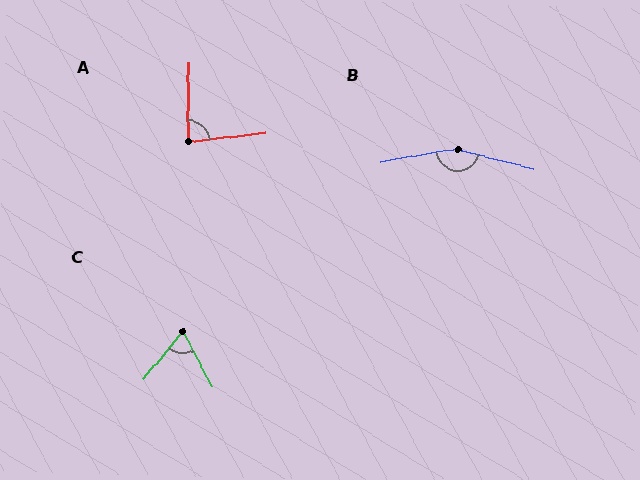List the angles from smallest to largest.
C (67°), A (84°), B (156°).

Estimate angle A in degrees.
Approximately 84 degrees.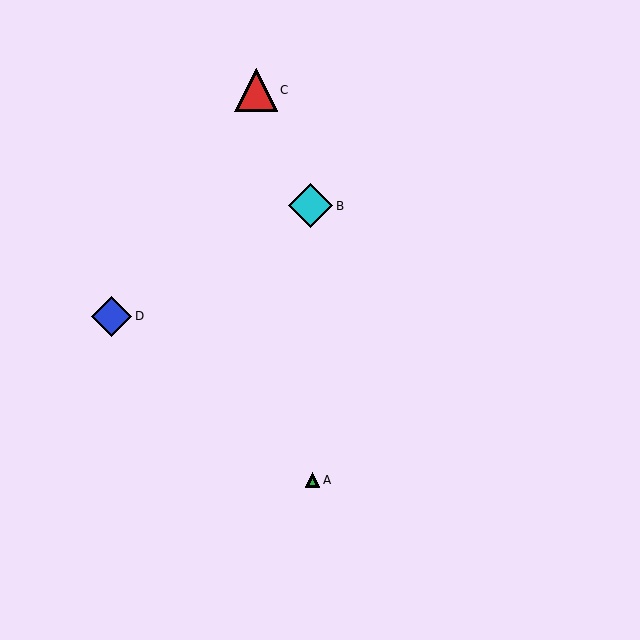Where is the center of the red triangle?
The center of the red triangle is at (256, 90).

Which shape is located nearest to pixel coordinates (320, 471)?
The green triangle (labeled A) at (312, 480) is nearest to that location.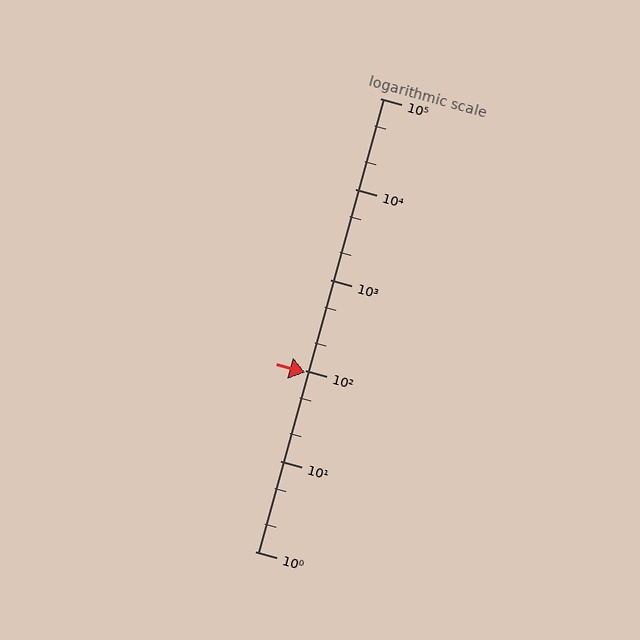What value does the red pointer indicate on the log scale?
The pointer indicates approximately 95.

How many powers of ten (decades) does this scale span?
The scale spans 5 decades, from 1 to 100000.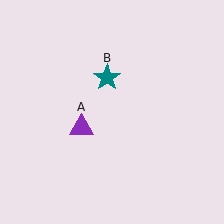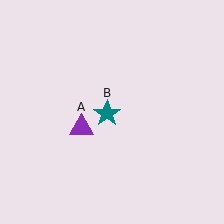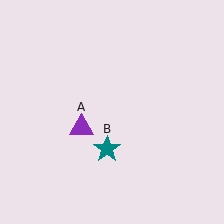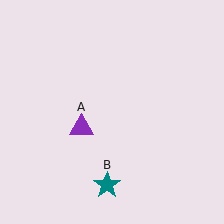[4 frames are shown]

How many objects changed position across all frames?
1 object changed position: teal star (object B).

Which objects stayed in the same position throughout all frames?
Purple triangle (object A) remained stationary.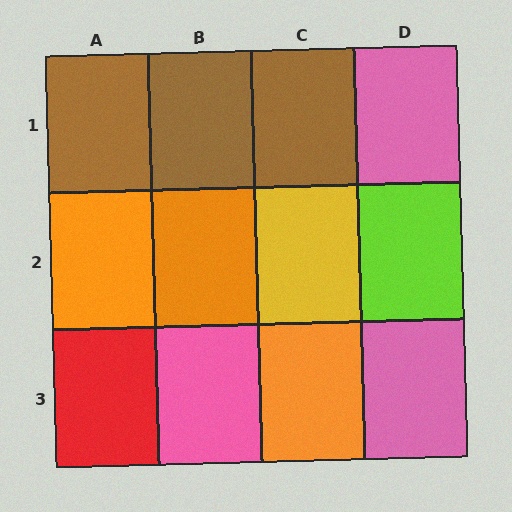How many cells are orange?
3 cells are orange.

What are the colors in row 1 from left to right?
Brown, brown, brown, pink.